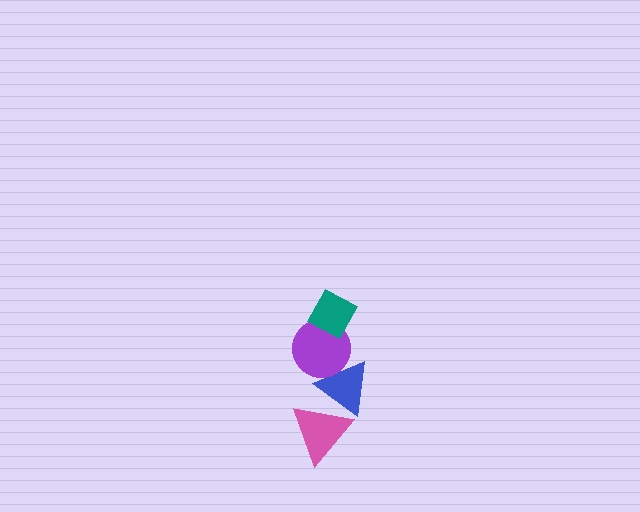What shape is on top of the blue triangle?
The purple circle is on top of the blue triangle.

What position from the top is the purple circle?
The purple circle is 2nd from the top.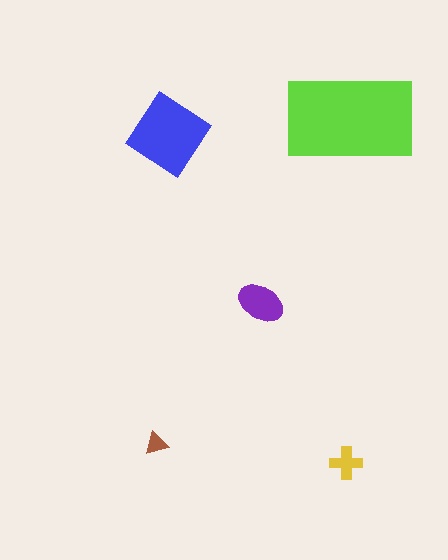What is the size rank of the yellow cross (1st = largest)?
4th.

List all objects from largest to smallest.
The lime rectangle, the blue diamond, the purple ellipse, the yellow cross, the brown triangle.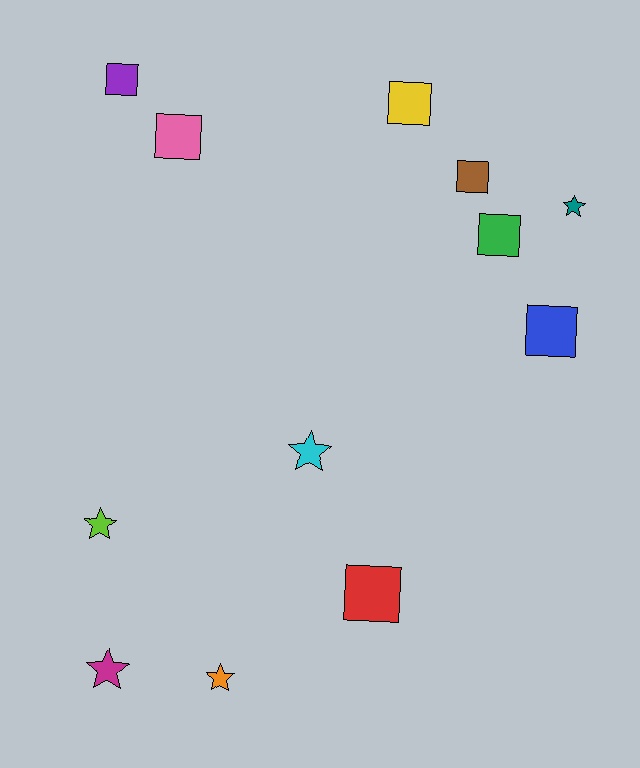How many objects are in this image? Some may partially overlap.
There are 12 objects.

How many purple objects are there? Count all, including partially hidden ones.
There is 1 purple object.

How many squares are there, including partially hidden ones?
There are 7 squares.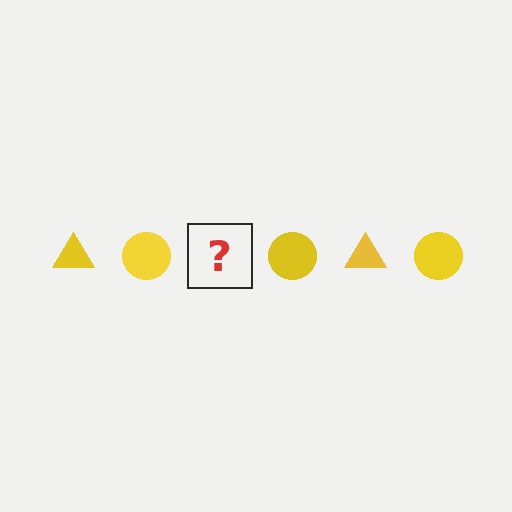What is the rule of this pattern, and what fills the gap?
The rule is that the pattern cycles through triangle, circle shapes in yellow. The gap should be filled with a yellow triangle.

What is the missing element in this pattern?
The missing element is a yellow triangle.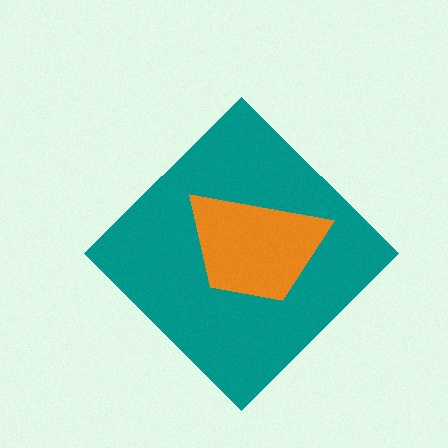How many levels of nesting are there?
2.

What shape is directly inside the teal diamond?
The orange trapezoid.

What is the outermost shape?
The teal diamond.